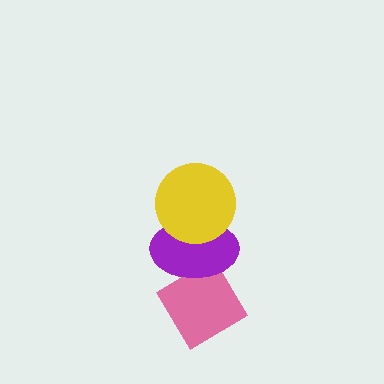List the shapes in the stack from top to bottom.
From top to bottom: the yellow circle, the purple ellipse, the pink diamond.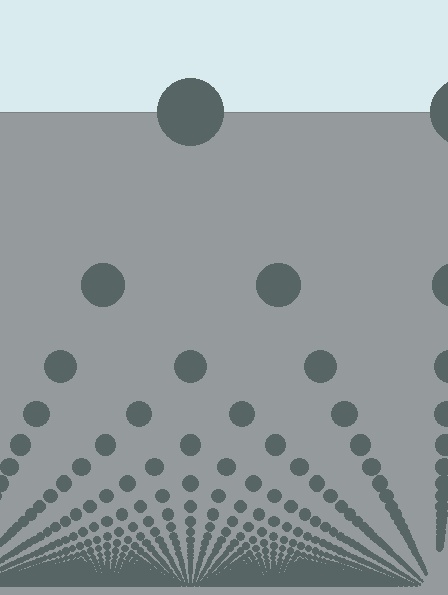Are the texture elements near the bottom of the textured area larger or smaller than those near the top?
Smaller. The gradient is inverted — elements near the bottom are smaller and denser.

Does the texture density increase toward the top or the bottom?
Density increases toward the bottom.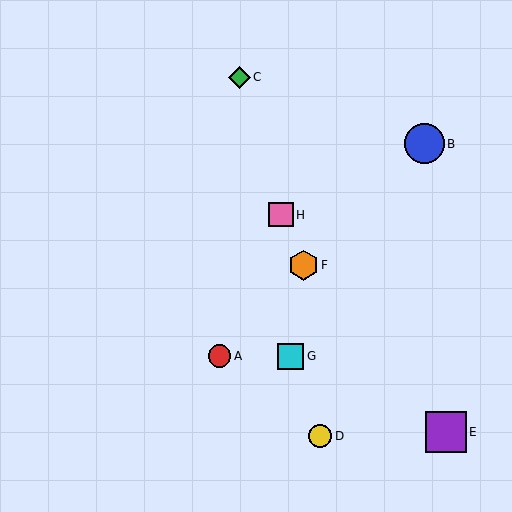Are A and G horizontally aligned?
Yes, both are at y≈356.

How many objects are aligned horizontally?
2 objects (A, G) are aligned horizontally.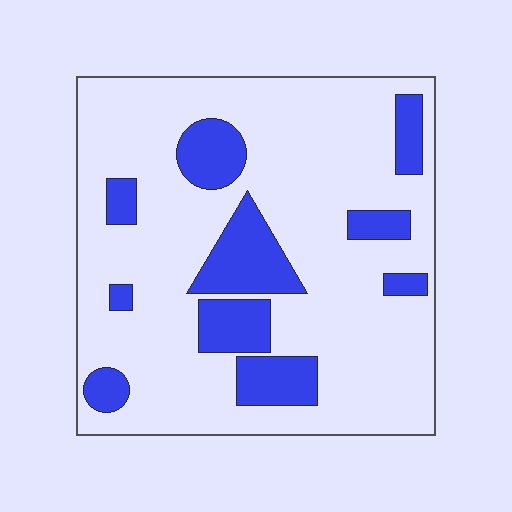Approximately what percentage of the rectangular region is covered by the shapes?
Approximately 20%.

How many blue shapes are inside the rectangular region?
10.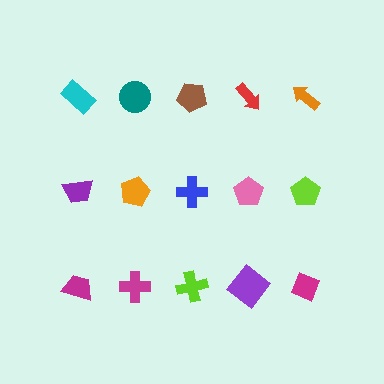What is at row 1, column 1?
A cyan rectangle.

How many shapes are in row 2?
5 shapes.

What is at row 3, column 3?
A lime cross.